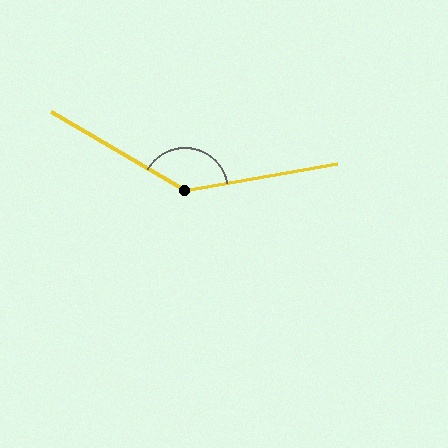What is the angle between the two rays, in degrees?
Approximately 140 degrees.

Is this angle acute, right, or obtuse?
It is obtuse.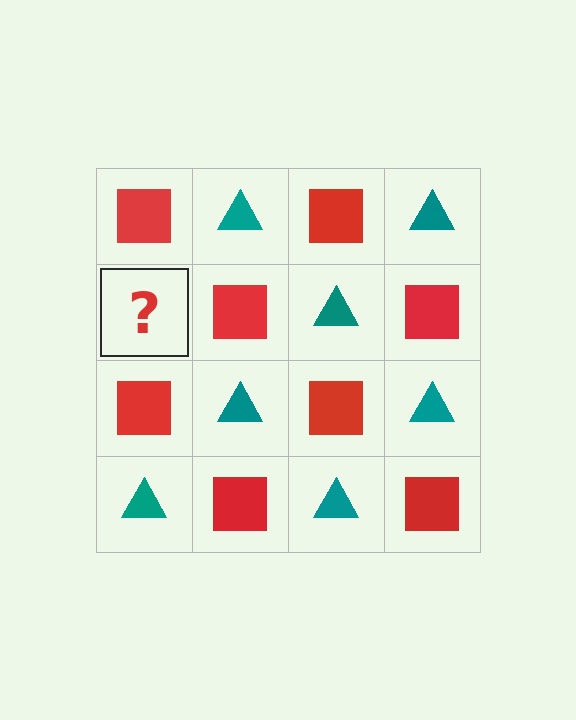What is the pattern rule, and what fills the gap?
The rule is that it alternates red square and teal triangle in a checkerboard pattern. The gap should be filled with a teal triangle.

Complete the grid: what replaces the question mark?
The question mark should be replaced with a teal triangle.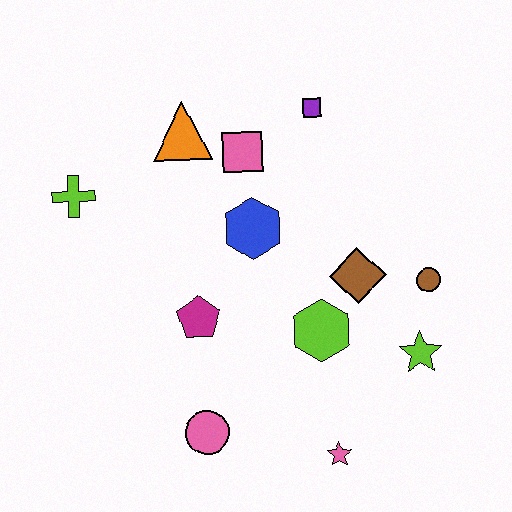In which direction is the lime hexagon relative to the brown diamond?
The lime hexagon is below the brown diamond.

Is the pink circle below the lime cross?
Yes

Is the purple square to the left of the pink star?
Yes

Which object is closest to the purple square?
The pink square is closest to the purple square.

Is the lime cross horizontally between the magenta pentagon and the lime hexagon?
No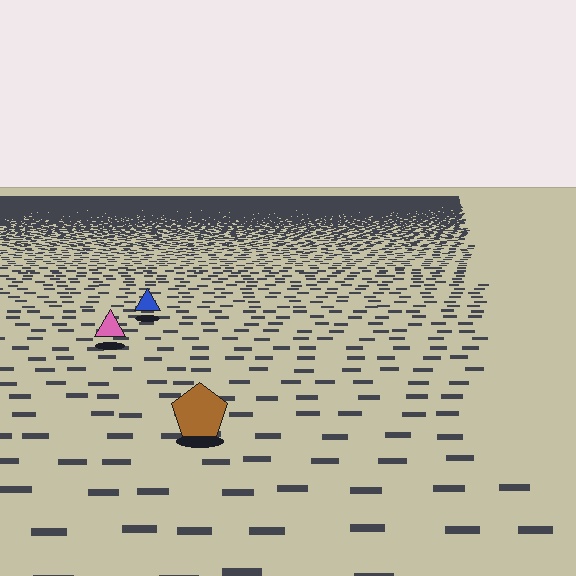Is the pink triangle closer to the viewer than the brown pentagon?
No. The brown pentagon is closer — you can tell from the texture gradient: the ground texture is coarser near it.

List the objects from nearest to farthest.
From nearest to farthest: the brown pentagon, the pink triangle, the blue triangle.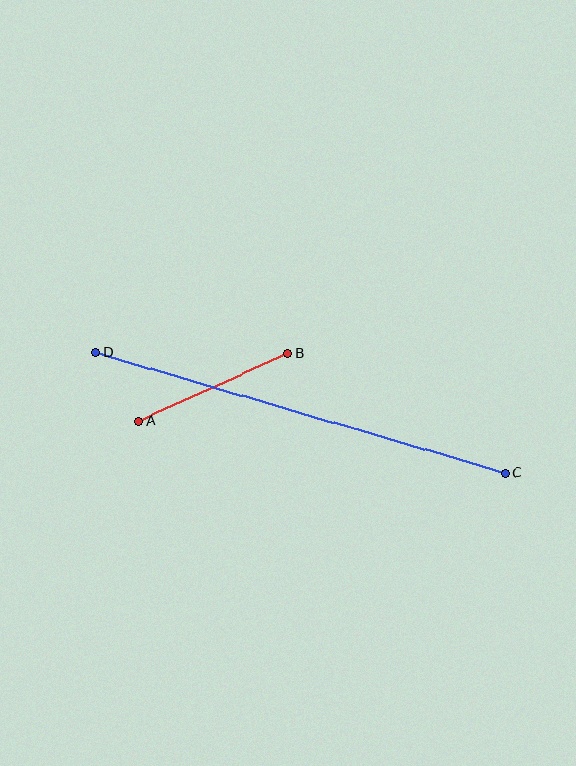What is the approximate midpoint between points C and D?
The midpoint is at approximately (300, 413) pixels.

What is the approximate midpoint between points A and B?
The midpoint is at approximately (213, 387) pixels.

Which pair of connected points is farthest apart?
Points C and D are farthest apart.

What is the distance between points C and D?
The distance is approximately 427 pixels.